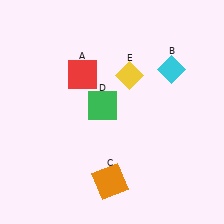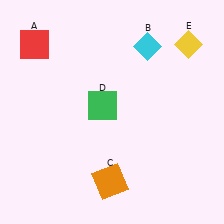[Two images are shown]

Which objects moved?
The objects that moved are: the red square (A), the cyan diamond (B), the yellow diamond (E).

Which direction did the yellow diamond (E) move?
The yellow diamond (E) moved right.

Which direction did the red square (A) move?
The red square (A) moved left.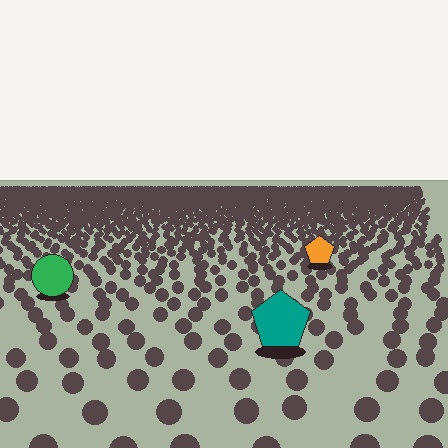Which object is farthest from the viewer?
The orange pentagon is farthest from the viewer. It appears smaller and the ground texture around it is denser.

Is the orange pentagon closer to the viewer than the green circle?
No. The green circle is closer — you can tell from the texture gradient: the ground texture is coarser near it.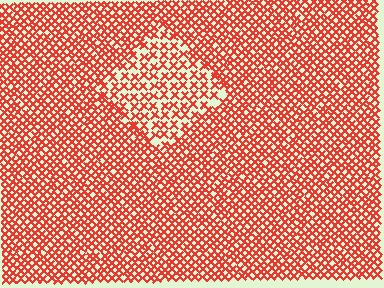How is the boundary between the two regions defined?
The boundary is defined by a change in element density (approximately 1.7x ratio). All elements are the same color, size, and shape.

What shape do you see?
I see a diamond.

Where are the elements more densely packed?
The elements are more densely packed outside the diamond boundary.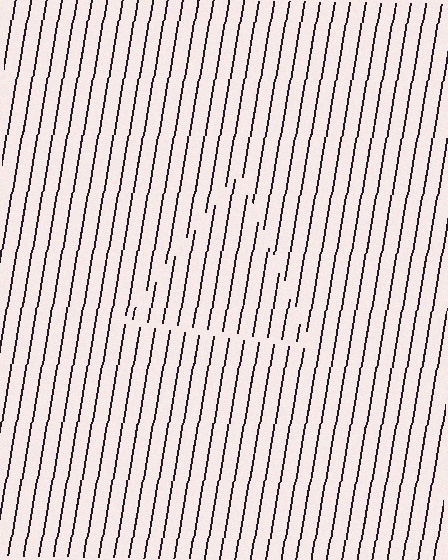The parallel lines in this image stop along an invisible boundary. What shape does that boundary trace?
An illusory triangle. The interior of the shape contains the same grating, shifted by half a period — the contour is defined by the phase discontinuity where line-ends from the inner and outer gratings abut.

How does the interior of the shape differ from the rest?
The interior of the shape contains the same grating, shifted by half a period — the contour is defined by the phase discontinuity where line-ends from the inner and outer gratings abut.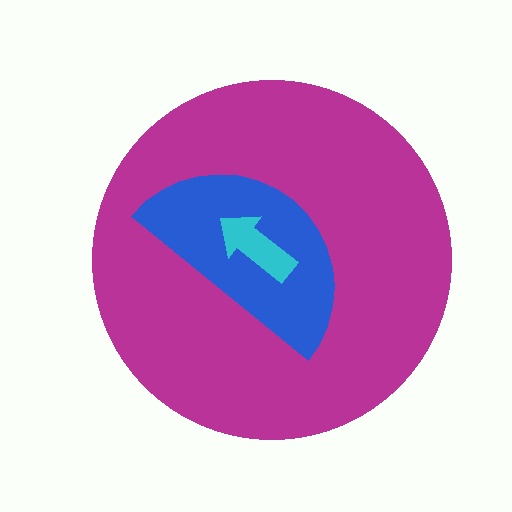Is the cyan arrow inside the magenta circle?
Yes.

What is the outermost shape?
The magenta circle.